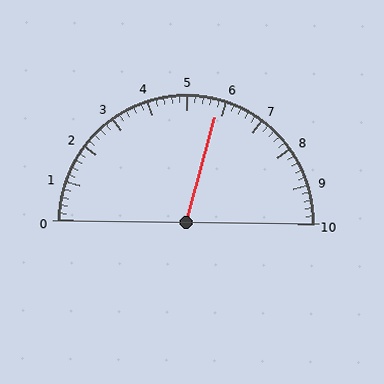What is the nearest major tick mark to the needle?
The nearest major tick mark is 6.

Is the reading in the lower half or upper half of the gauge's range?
The reading is in the upper half of the range (0 to 10).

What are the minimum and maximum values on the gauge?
The gauge ranges from 0 to 10.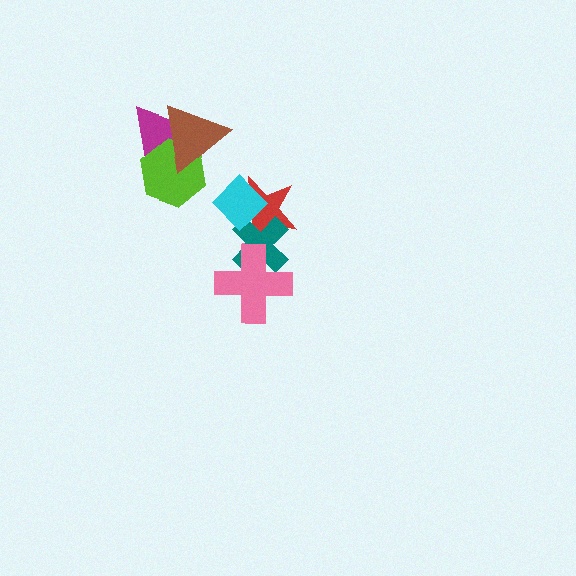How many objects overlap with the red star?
2 objects overlap with the red star.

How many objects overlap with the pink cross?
1 object overlaps with the pink cross.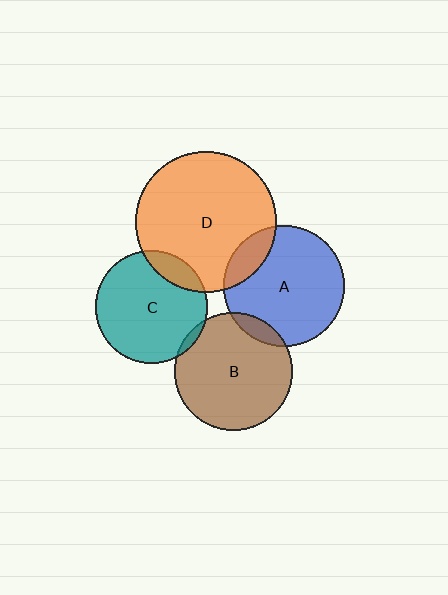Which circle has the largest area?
Circle D (orange).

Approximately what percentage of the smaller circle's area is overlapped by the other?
Approximately 15%.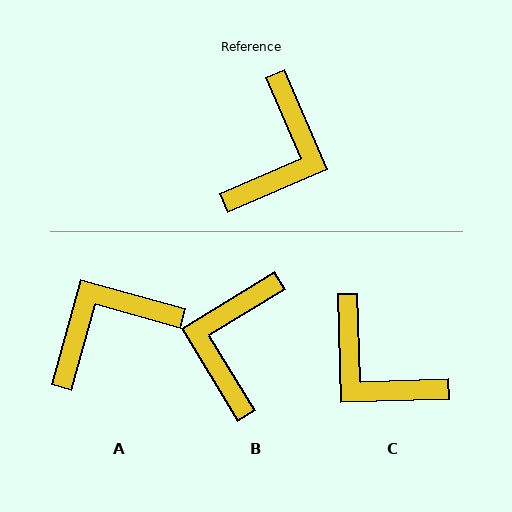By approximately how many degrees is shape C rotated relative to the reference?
Approximately 111 degrees clockwise.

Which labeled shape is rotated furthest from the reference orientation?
B, about 172 degrees away.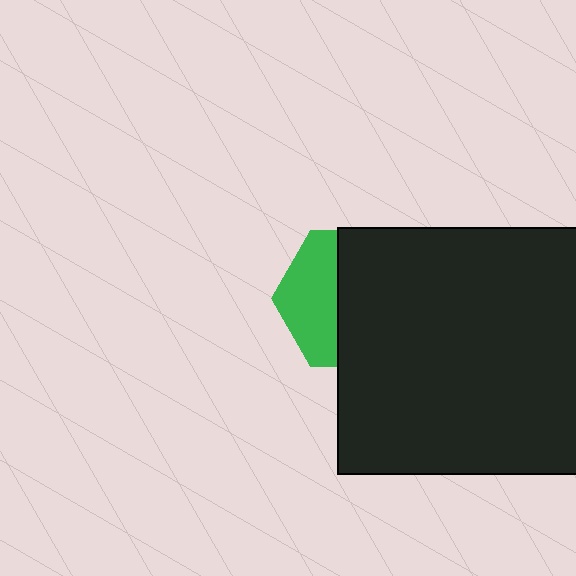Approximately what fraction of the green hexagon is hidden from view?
Roughly 61% of the green hexagon is hidden behind the black square.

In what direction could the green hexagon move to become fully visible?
The green hexagon could move left. That would shift it out from behind the black square entirely.